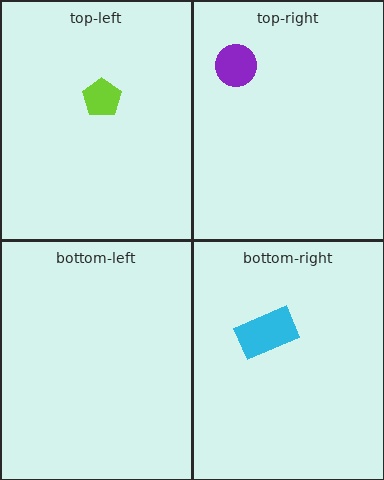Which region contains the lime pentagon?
The top-left region.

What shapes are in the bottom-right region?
The cyan rectangle.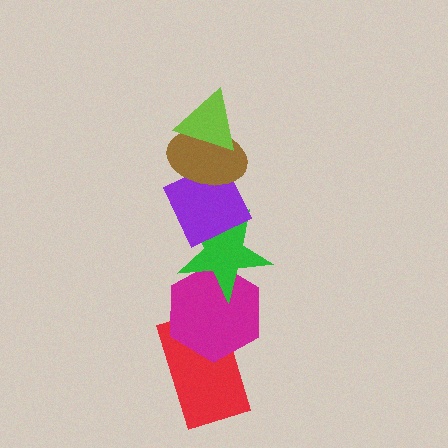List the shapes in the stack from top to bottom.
From top to bottom: the lime triangle, the brown ellipse, the purple diamond, the green star, the magenta hexagon, the red rectangle.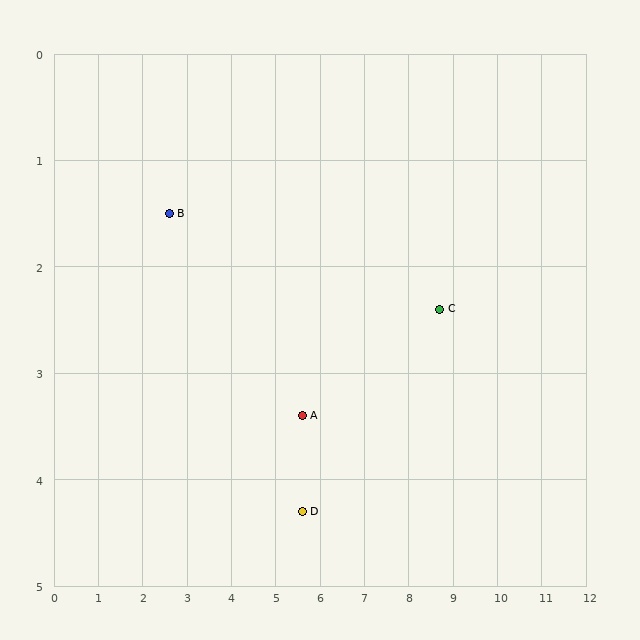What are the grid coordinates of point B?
Point B is at approximately (2.6, 1.5).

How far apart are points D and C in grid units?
Points D and C are about 3.6 grid units apart.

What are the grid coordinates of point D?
Point D is at approximately (5.6, 4.3).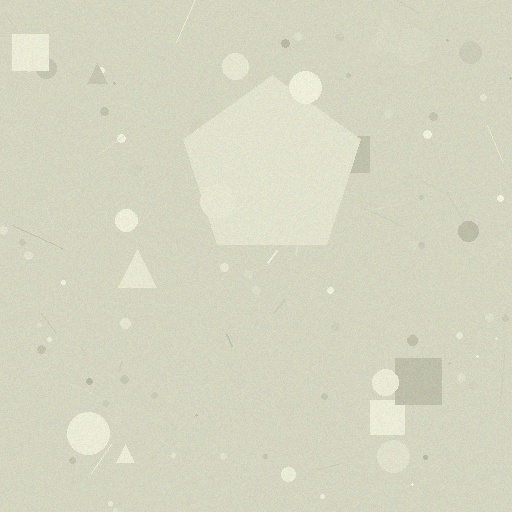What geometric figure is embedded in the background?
A pentagon is embedded in the background.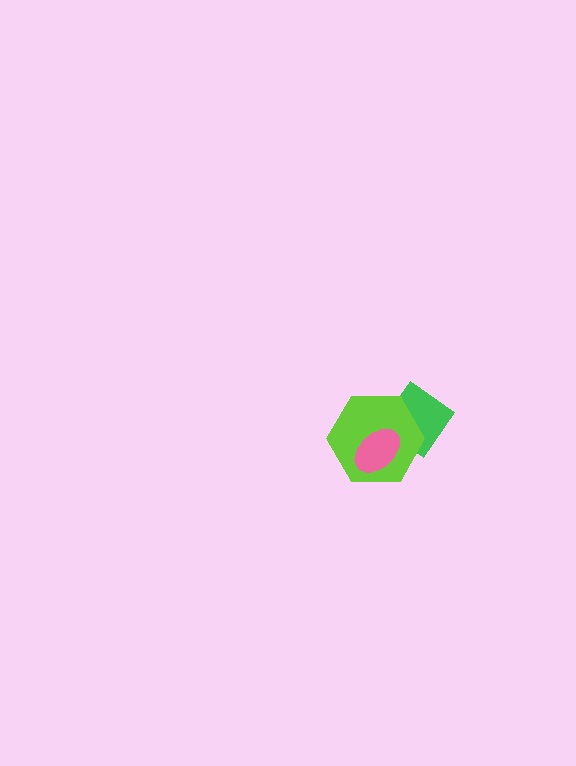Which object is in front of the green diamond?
The lime hexagon is in front of the green diamond.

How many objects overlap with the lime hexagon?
2 objects overlap with the lime hexagon.